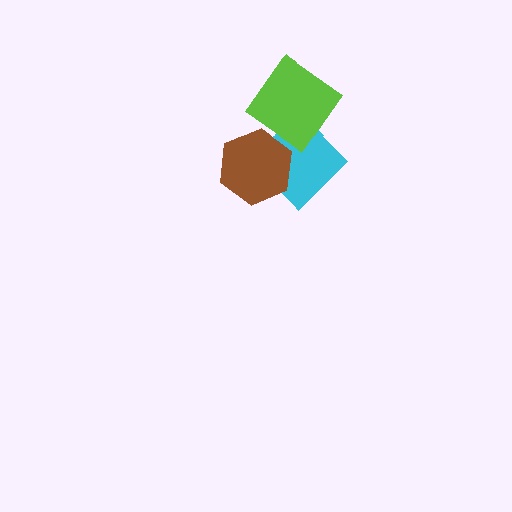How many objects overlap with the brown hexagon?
2 objects overlap with the brown hexagon.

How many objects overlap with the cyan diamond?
2 objects overlap with the cyan diamond.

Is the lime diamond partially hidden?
Yes, it is partially covered by another shape.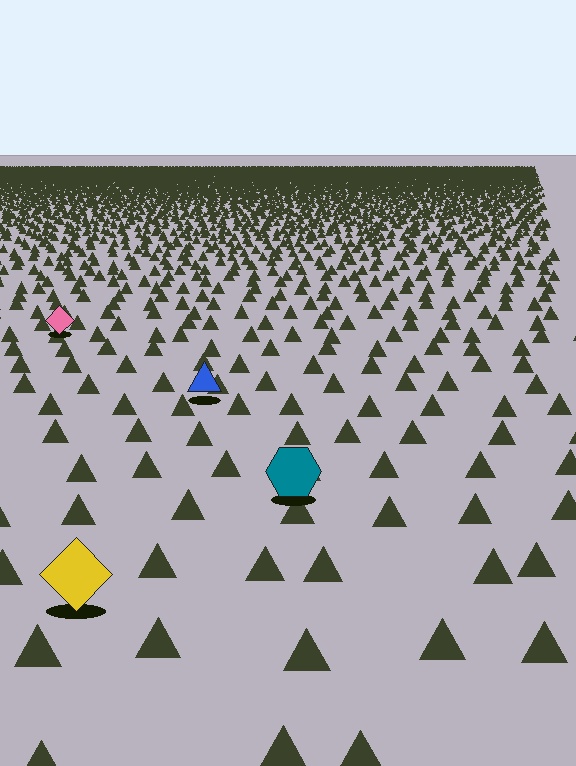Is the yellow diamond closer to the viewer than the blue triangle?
Yes. The yellow diamond is closer — you can tell from the texture gradient: the ground texture is coarser near it.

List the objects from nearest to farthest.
From nearest to farthest: the yellow diamond, the teal hexagon, the blue triangle, the pink diamond.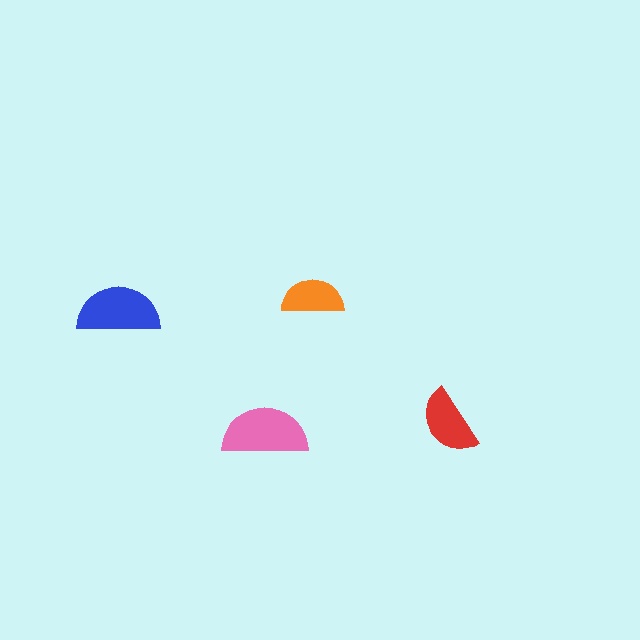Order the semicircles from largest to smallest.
the pink one, the blue one, the red one, the orange one.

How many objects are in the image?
There are 4 objects in the image.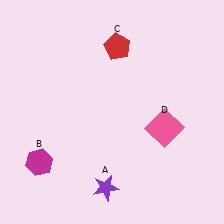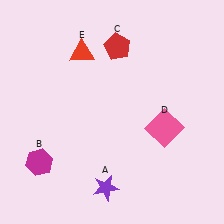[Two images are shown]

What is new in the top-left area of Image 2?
A red triangle (E) was added in the top-left area of Image 2.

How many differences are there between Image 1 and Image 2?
There is 1 difference between the two images.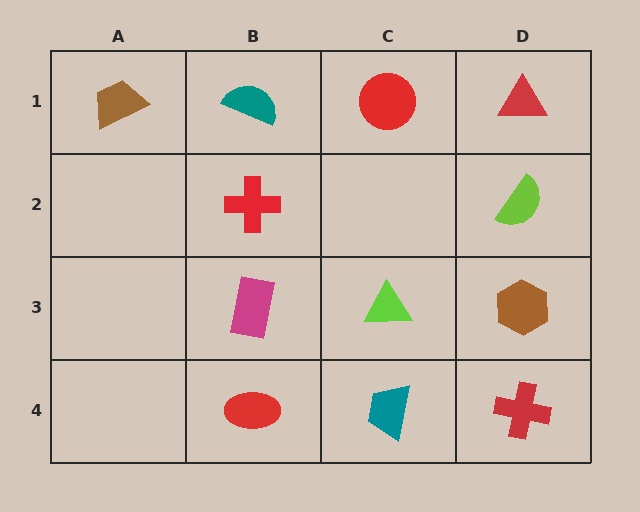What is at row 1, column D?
A red triangle.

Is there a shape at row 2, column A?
No, that cell is empty.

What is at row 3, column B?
A magenta rectangle.